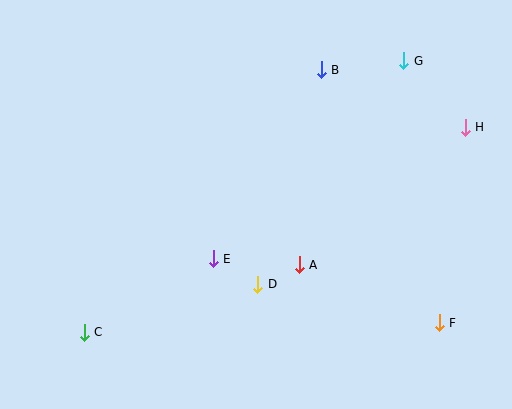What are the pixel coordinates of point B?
Point B is at (321, 70).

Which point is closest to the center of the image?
Point E at (213, 259) is closest to the center.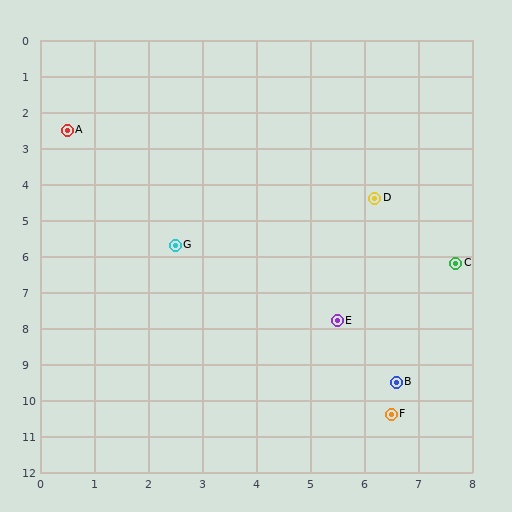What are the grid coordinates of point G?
Point G is at approximately (2.5, 5.7).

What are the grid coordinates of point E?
Point E is at approximately (5.5, 7.8).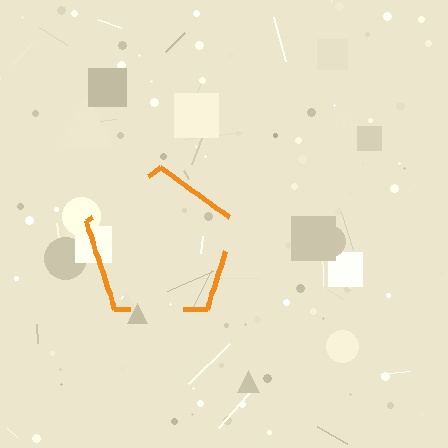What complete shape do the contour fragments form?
The contour fragments form a pentagon.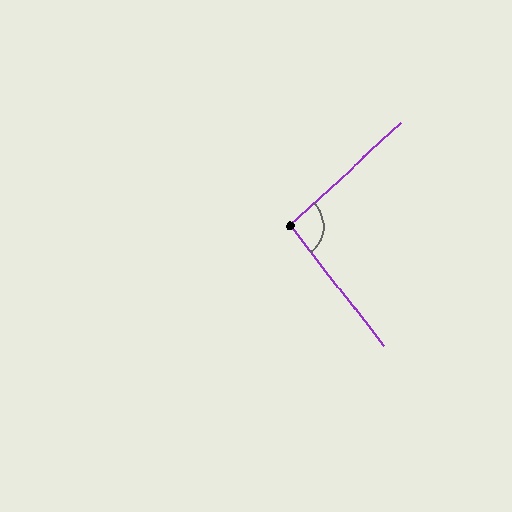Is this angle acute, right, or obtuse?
It is approximately a right angle.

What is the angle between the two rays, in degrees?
Approximately 95 degrees.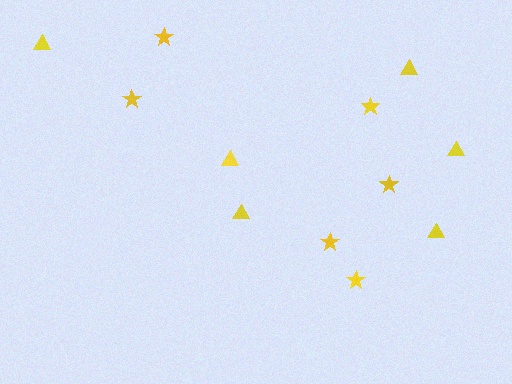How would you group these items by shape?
There are 2 groups: one group of stars (6) and one group of triangles (6).